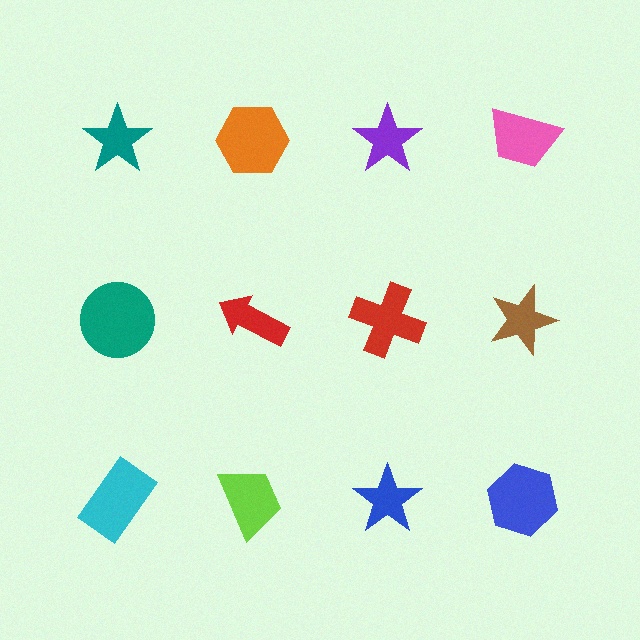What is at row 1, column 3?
A purple star.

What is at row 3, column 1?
A cyan rectangle.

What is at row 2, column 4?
A brown star.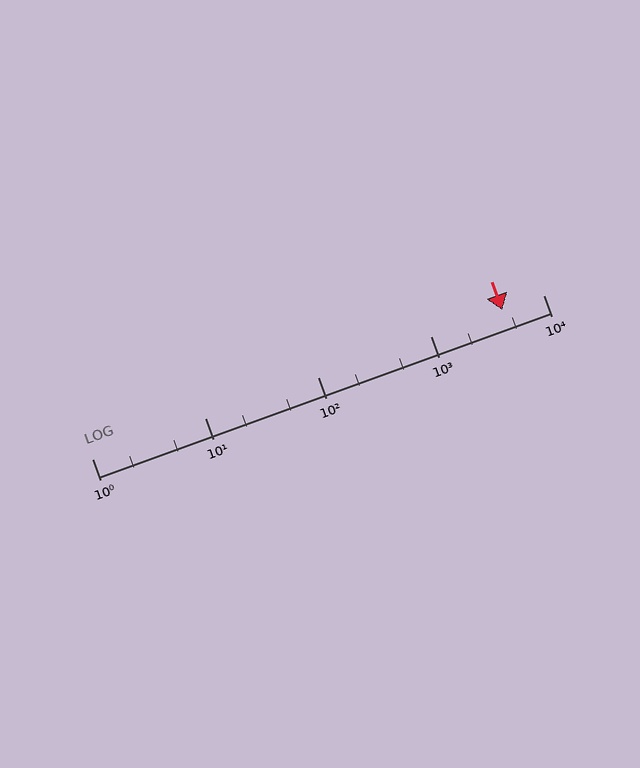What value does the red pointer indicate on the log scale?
The pointer indicates approximately 4300.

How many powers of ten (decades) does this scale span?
The scale spans 4 decades, from 1 to 10000.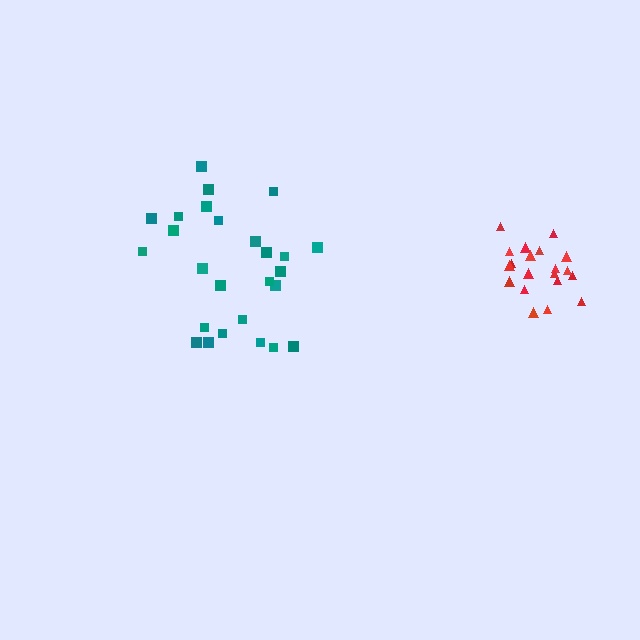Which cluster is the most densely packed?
Red.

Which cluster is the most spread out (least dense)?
Teal.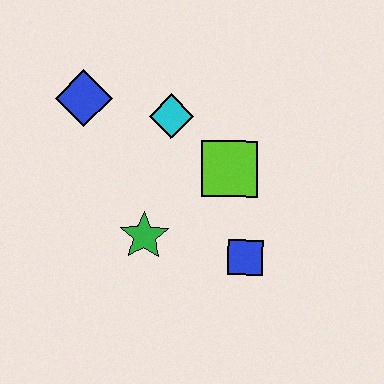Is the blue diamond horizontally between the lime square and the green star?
No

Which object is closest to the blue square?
The lime square is closest to the blue square.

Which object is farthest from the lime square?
The blue diamond is farthest from the lime square.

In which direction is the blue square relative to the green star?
The blue square is to the right of the green star.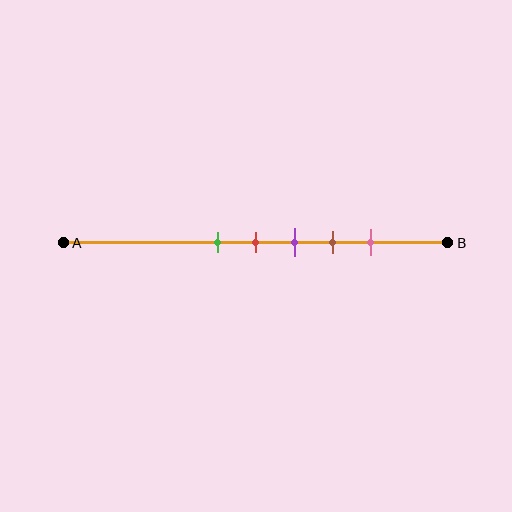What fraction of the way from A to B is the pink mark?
The pink mark is approximately 80% (0.8) of the way from A to B.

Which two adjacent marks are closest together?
The green and red marks are the closest adjacent pair.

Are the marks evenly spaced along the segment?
Yes, the marks are approximately evenly spaced.